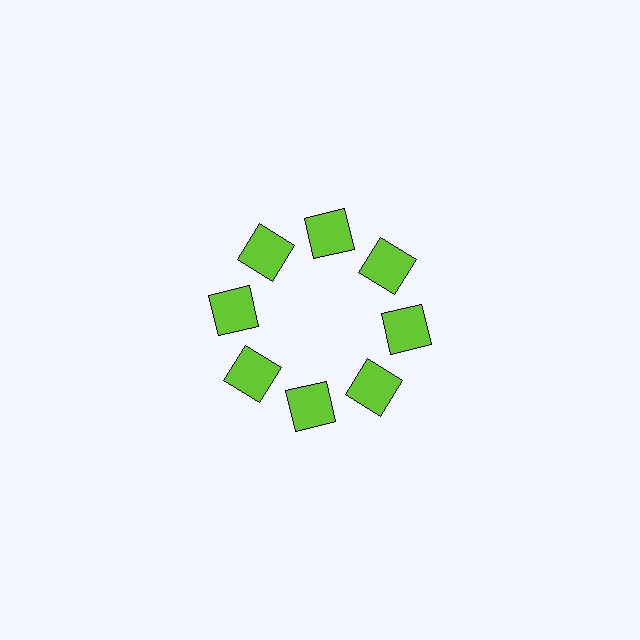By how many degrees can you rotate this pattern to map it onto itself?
The pattern maps onto itself every 45 degrees of rotation.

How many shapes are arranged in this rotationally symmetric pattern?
There are 8 shapes, arranged in 8 groups of 1.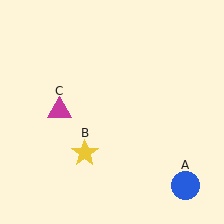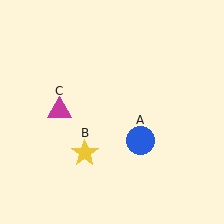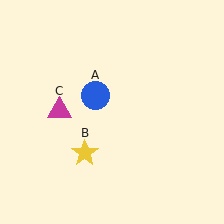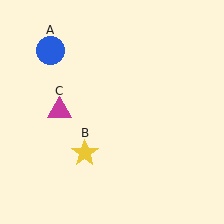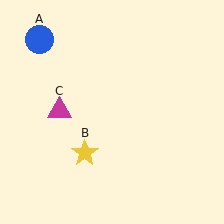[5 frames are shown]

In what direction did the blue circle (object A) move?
The blue circle (object A) moved up and to the left.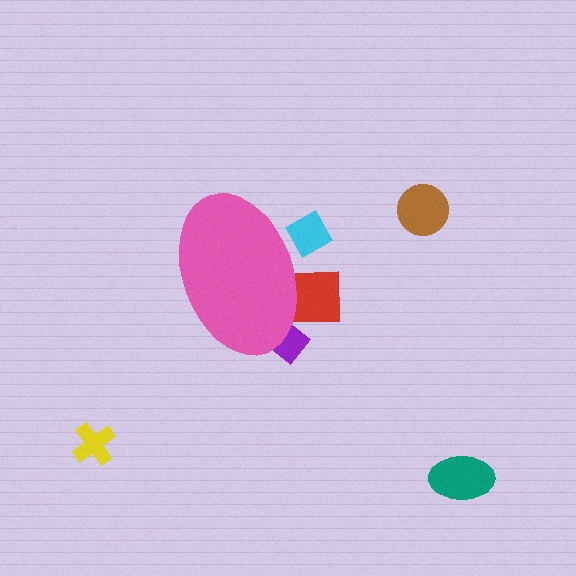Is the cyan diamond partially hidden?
Yes, the cyan diamond is partially hidden behind the pink ellipse.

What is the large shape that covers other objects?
A pink ellipse.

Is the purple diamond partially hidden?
Yes, the purple diamond is partially hidden behind the pink ellipse.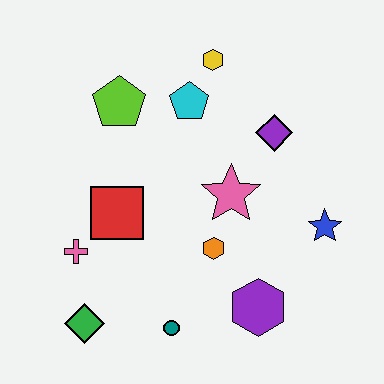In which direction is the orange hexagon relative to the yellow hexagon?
The orange hexagon is below the yellow hexagon.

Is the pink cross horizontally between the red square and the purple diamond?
No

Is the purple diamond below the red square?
No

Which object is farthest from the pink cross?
The blue star is farthest from the pink cross.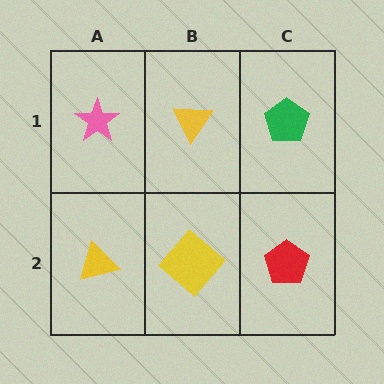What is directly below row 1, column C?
A red pentagon.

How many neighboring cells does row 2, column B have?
3.